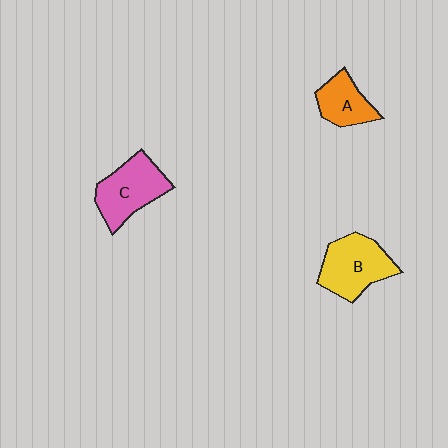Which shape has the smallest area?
Shape A (orange).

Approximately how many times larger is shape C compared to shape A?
Approximately 1.5 times.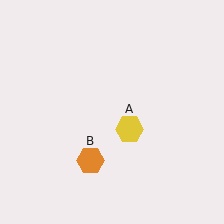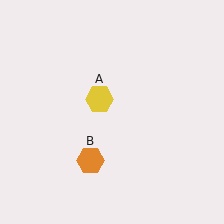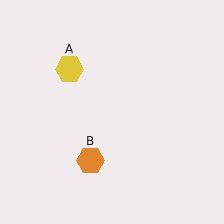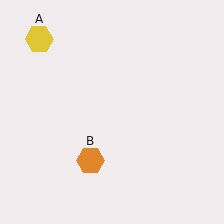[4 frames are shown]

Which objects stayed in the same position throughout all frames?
Orange hexagon (object B) remained stationary.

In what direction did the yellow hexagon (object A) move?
The yellow hexagon (object A) moved up and to the left.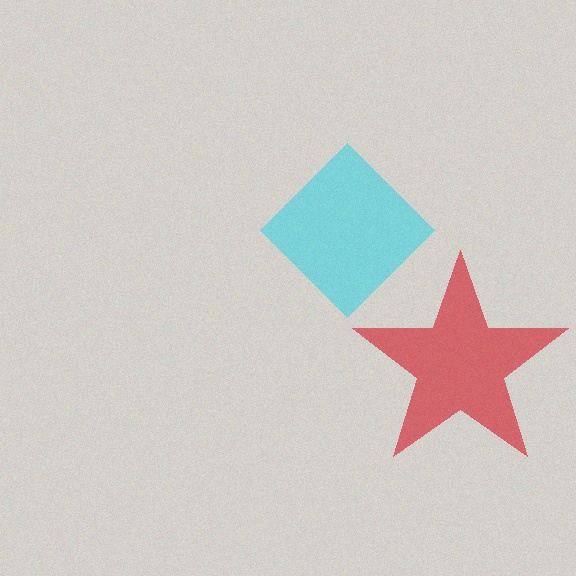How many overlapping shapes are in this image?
There are 2 overlapping shapes in the image.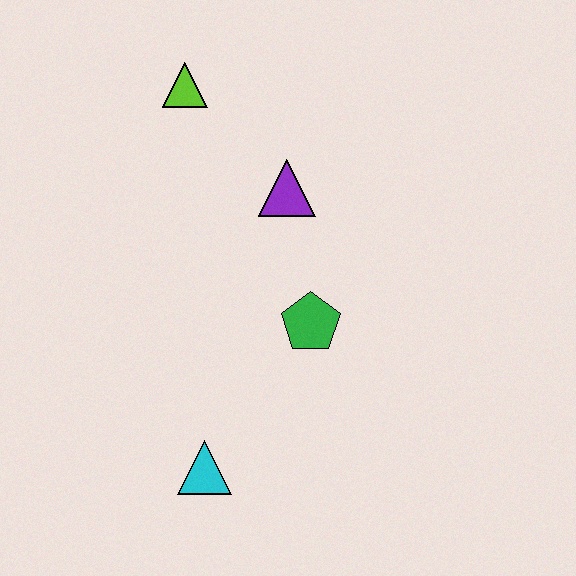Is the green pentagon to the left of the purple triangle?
No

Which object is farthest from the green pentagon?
The lime triangle is farthest from the green pentagon.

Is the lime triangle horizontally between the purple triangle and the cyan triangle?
No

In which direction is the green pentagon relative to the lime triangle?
The green pentagon is below the lime triangle.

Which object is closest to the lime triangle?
The purple triangle is closest to the lime triangle.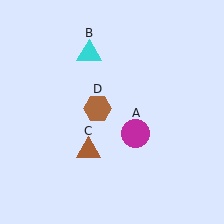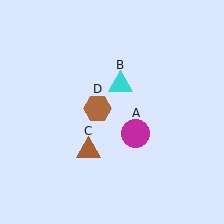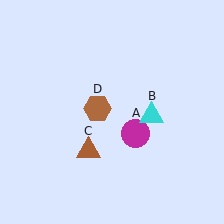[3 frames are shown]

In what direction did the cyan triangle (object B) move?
The cyan triangle (object B) moved down and to the right.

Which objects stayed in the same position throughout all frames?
Magenta circle (object A) and brown triangle (object C) and brown hexagon (object D) remained stationary.